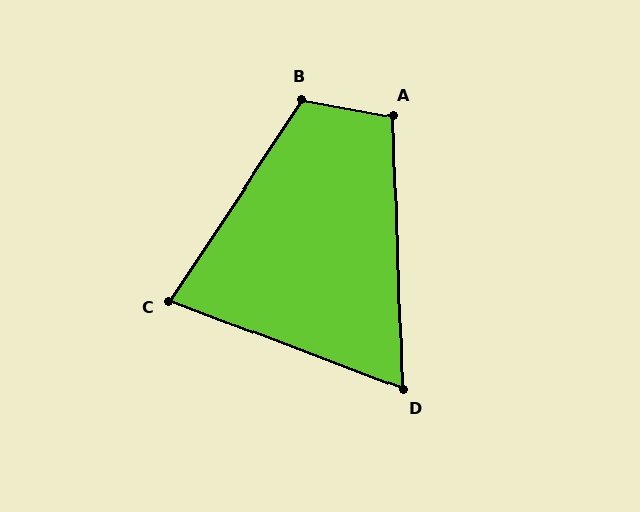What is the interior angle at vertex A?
Approximately 102 degrees (obtuse).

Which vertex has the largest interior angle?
B, at approximately 113 degrees.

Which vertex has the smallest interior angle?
D, at approximately 67 degrees.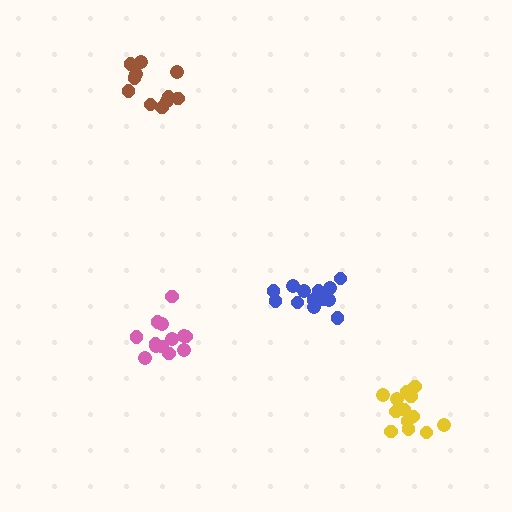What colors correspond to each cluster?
The clusters are colored: blue, pink, brown, yellow.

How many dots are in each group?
Group 1: 14 dots, Group 2: 13 dots, Group 3: 11 dots, Group 4: 13 dots (51 total).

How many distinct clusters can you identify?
There are 4 distinct clusters.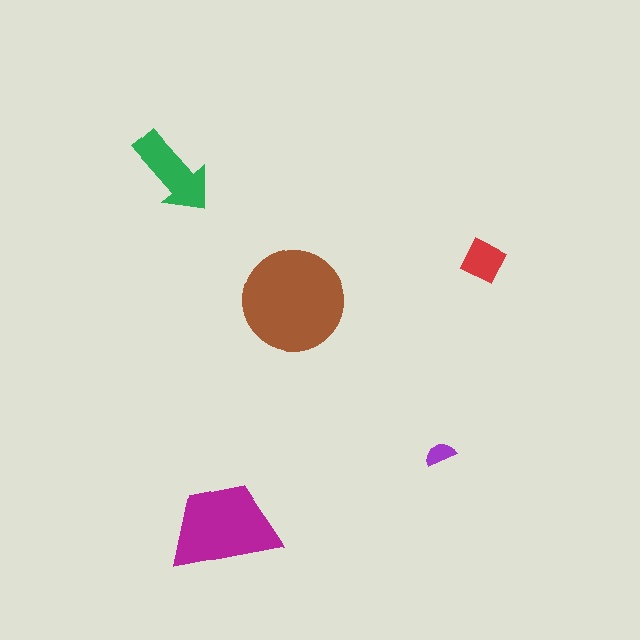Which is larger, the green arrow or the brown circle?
The brown circle.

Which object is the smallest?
The purple semicircle.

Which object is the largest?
The brown circle.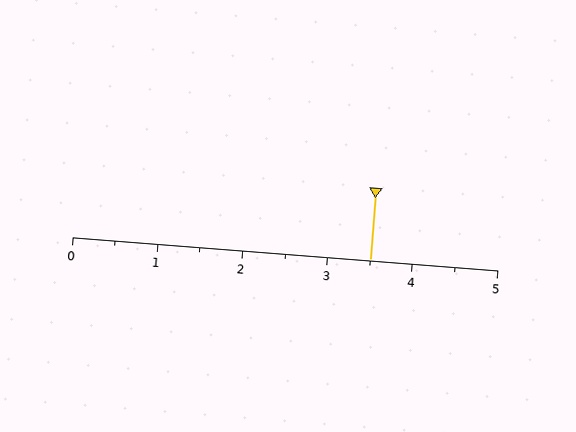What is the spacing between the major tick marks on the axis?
The major ticks are spaced 1 apart.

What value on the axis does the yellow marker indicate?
The marker indicates approximately 3.5.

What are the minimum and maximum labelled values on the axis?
The axis runs from 0 to 5.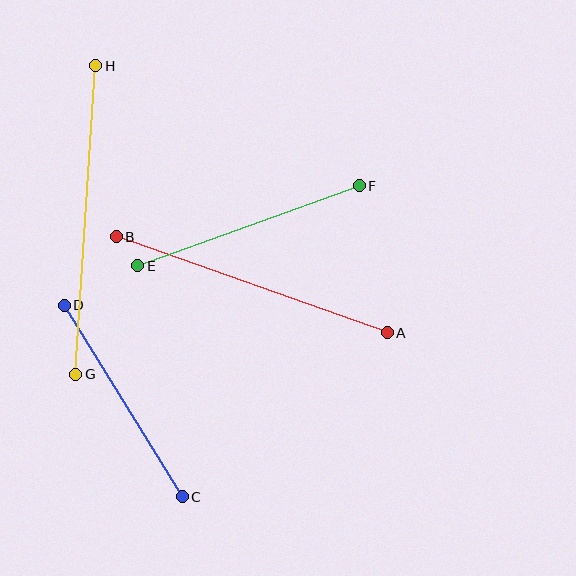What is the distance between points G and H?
The distance is approximately 309 pixels.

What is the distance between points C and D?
The distance is approximately 225 pixels.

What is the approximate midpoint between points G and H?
The midpoint is at approximately (86, 220) pixels.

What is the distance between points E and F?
The distance is approximately 235 pixels.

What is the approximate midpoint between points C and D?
The midpoint is at approximately (123, 401) pixels.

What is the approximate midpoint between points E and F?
The midpoint is at approximately (249, 226) pixels.